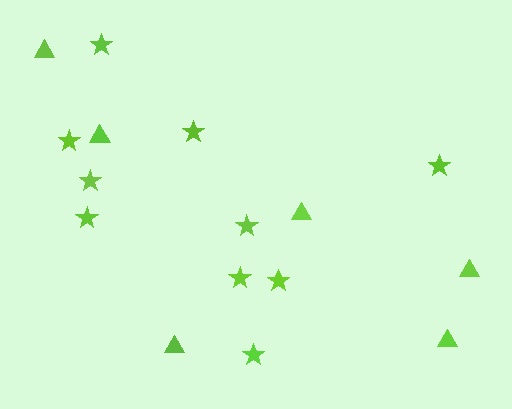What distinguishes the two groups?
There are 2 groups: one group of stars (10) and one group of triangles (6).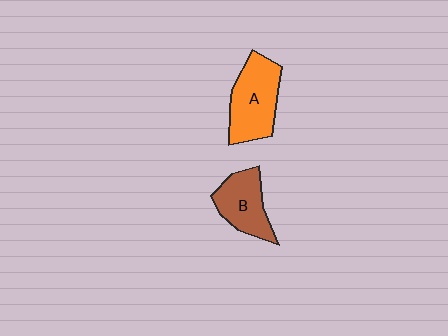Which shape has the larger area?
Shape A (orange).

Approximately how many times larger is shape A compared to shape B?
Approximately 1.3 times.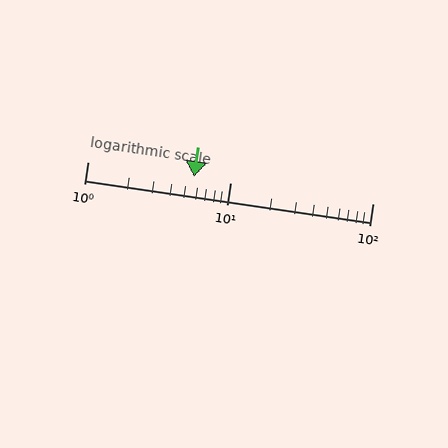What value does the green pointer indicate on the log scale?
The pointer indicates approximately 5.6.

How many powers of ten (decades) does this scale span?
The scale spans 2 decades, from 1 to 100.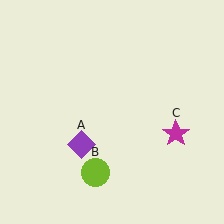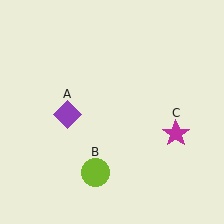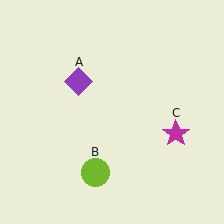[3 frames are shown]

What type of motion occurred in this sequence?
The purple diamond (object A) rotated clockwise around the center of the scene.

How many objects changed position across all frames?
1 object changed position: purple diamond (object A).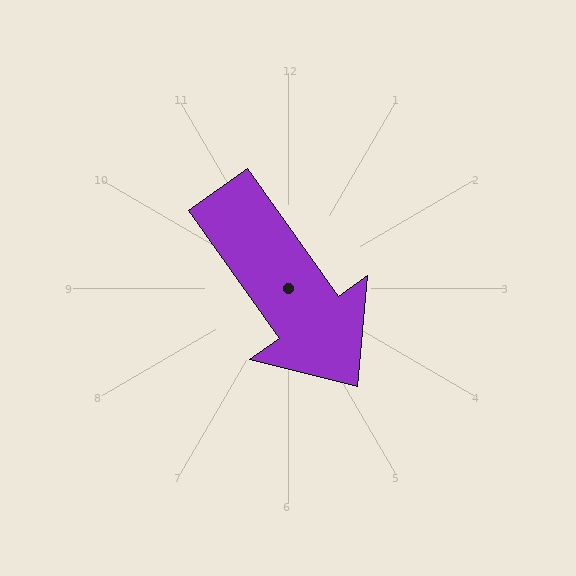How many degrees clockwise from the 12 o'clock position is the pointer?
Approximately 145 degrees.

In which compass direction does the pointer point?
Southeast.